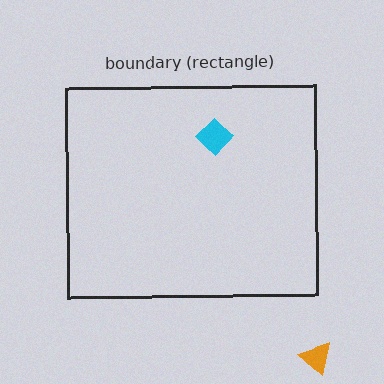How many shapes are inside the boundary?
1 inside, 1 outside.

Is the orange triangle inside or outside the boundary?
Outside.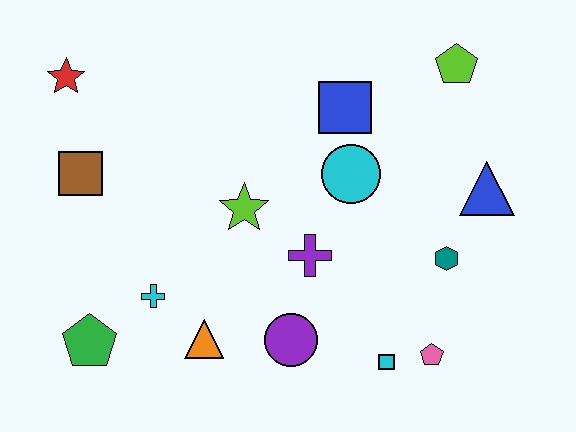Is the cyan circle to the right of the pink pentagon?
No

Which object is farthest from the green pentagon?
The lime pentagon is farthest from the green pentagon.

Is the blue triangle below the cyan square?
No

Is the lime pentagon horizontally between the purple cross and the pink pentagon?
No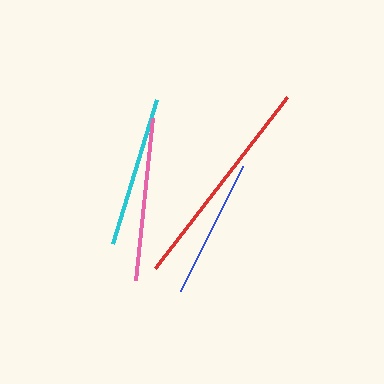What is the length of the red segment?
The red segment is approximately 216 pixels long.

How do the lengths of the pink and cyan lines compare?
The pink and cyan lines are approximately the same length.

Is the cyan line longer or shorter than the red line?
The red line is longer than the cyan line.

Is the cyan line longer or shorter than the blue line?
The cyan line is longer than the blue line.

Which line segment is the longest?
The red line is the longest at approximately 216 pixels.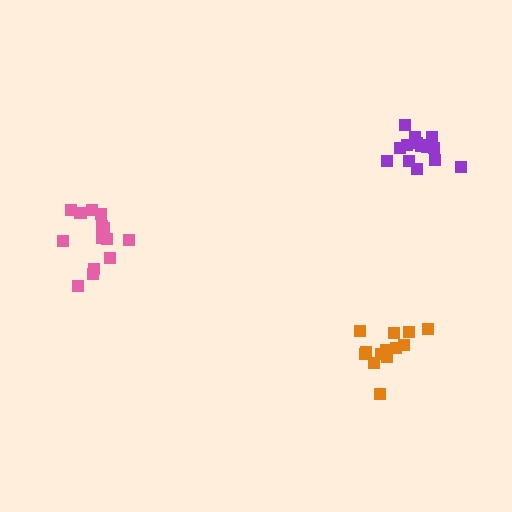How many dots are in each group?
Group 1: 14 dots, Group 2: 15 dots, Group 3: 13 dots (42 total).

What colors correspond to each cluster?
The clusters are colored: pink, purple, orange.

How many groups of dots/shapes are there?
There are 3 groups.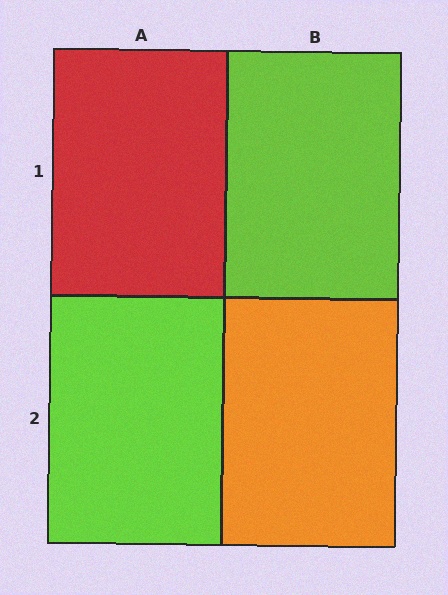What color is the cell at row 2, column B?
Orange.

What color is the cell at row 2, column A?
Lime.